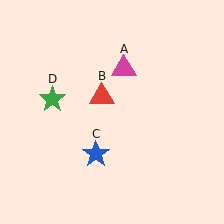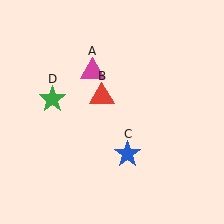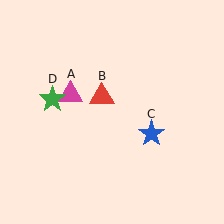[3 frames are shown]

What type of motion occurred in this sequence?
The magenta triangle (object A), blue star (object C) rotated counterclockwise around the center of the scene.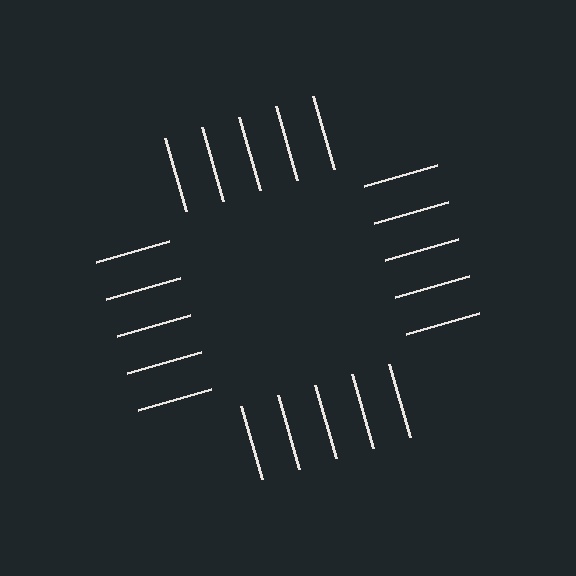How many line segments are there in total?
20 — 5 along each of the 4 edges.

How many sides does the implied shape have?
4 sides — the line-ends trace a square.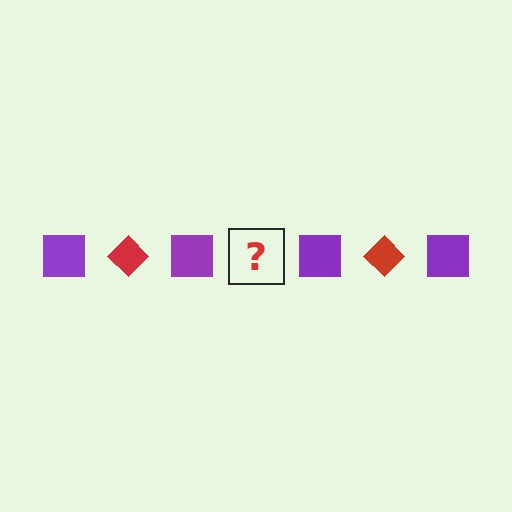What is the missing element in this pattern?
The missing element is a red diamond.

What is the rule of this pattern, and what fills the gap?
The rule is that the pattern alternates between purple square and red diamond. The gap should be filled with a red diamond.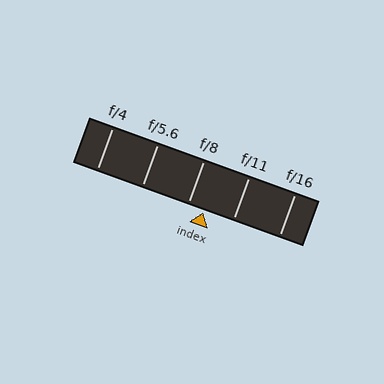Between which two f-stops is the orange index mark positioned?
The index mark is between f/8 and f/11.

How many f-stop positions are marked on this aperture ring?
There are 5 f-stop positions marked.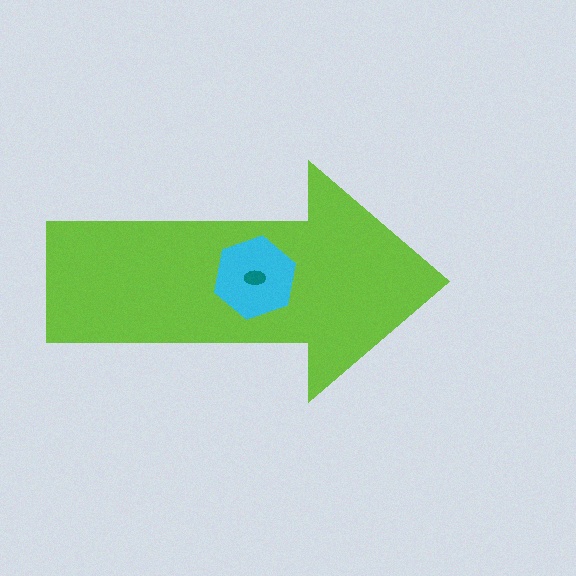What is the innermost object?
The teal ellipse.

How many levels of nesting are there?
3.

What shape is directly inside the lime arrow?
The cyan hexagon.